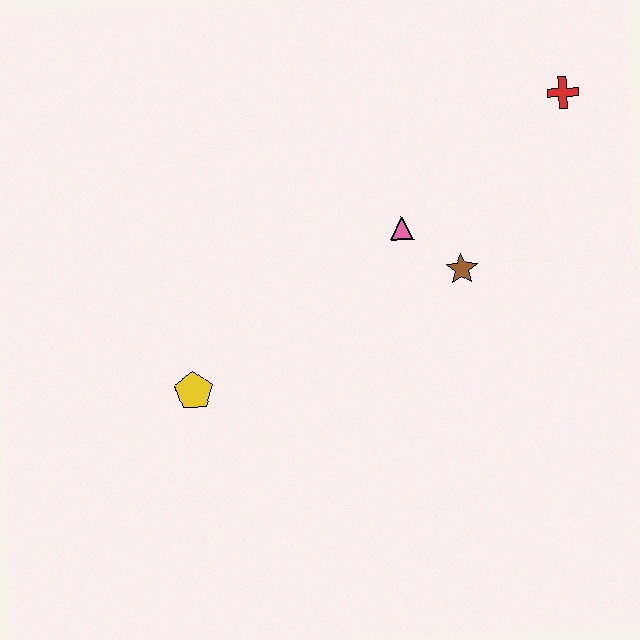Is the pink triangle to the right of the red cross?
No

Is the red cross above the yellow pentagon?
Yes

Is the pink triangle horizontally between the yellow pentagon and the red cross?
Yes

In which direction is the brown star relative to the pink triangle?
The brown star is to the right of the pink triangle.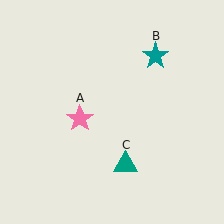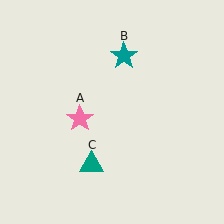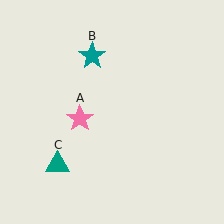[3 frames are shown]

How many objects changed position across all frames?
2 objects changed position: teal star (object B), teal triangle (object C).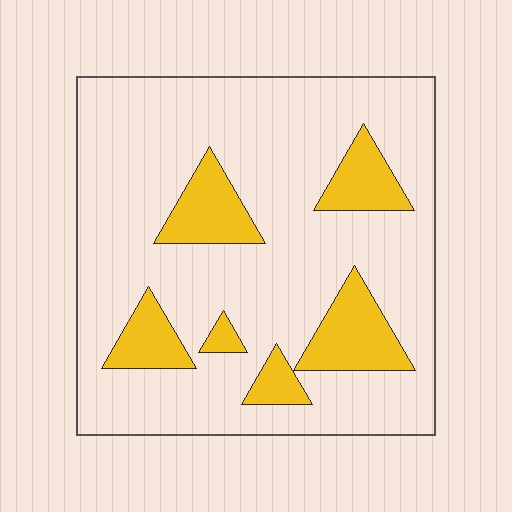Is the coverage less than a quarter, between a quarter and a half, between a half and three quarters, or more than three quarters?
Less than a quarter.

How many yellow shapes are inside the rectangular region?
6.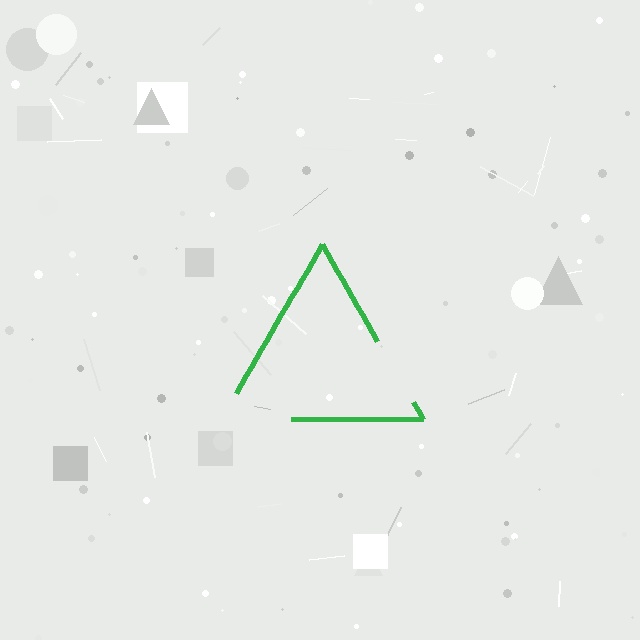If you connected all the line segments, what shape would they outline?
They would outline a triangle.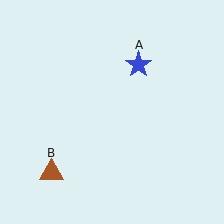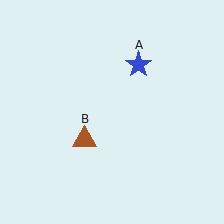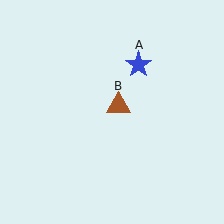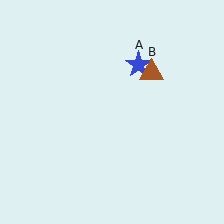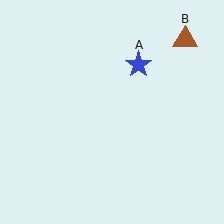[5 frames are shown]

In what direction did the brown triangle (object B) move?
The brown triangle (object B) moved up and to the right.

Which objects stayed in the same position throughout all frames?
Blue star (object A) remained stationary.